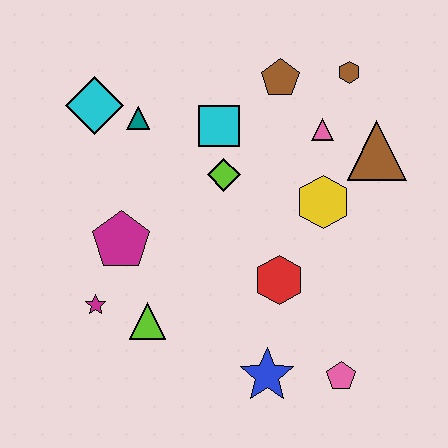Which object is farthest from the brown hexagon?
The magenta star is farthest from the brown hexagon.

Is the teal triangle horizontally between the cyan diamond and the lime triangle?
Yes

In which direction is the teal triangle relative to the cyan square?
The teal triangle is to the left of the cyan square.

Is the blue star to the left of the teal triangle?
No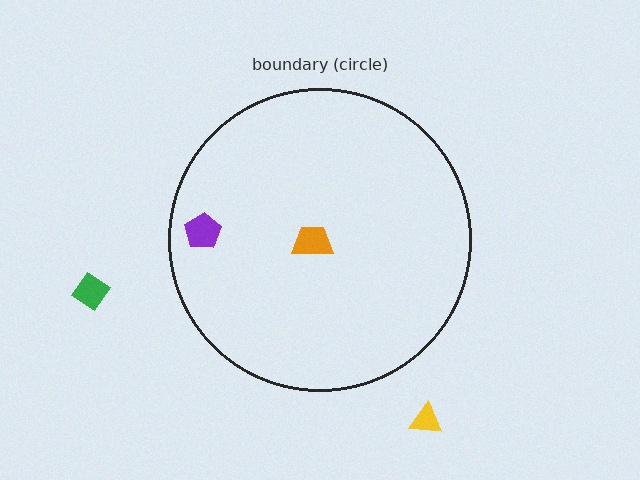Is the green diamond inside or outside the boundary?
Outside.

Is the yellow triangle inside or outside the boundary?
Outside.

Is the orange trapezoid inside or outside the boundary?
Inside.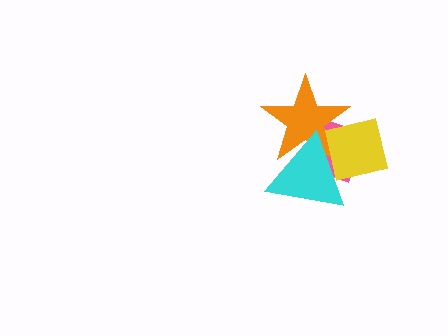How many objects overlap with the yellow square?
3 objects overlap with the yellow square.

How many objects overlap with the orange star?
3 objects overlap with the orange star.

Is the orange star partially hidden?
Yes, it is partially covered by another shape.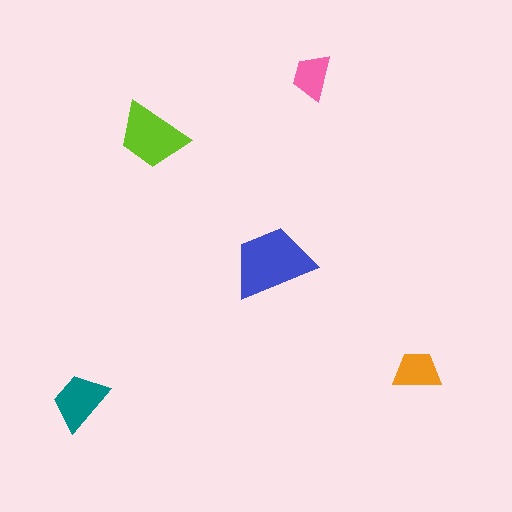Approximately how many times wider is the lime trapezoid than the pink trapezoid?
About 1.5 times wider.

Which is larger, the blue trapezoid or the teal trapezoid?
The blue one.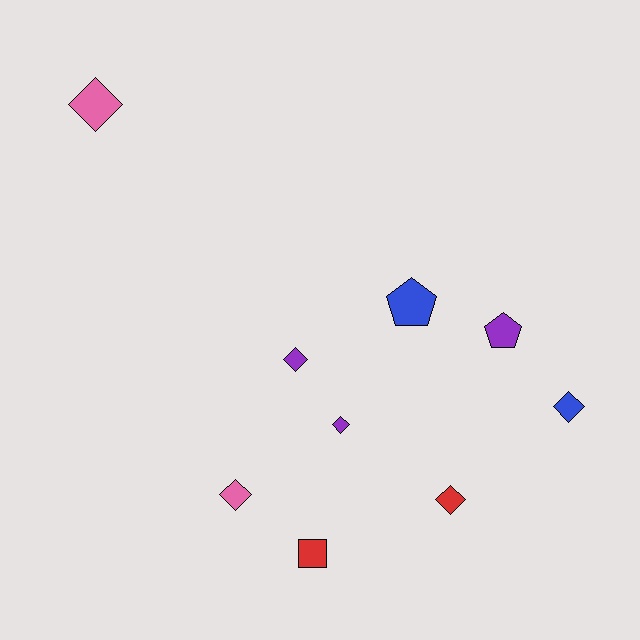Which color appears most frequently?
Purple, with 3 objects.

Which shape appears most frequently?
Diamond, with 6 objects.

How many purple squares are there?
There are no purple squares.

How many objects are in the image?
There are 9 objects.